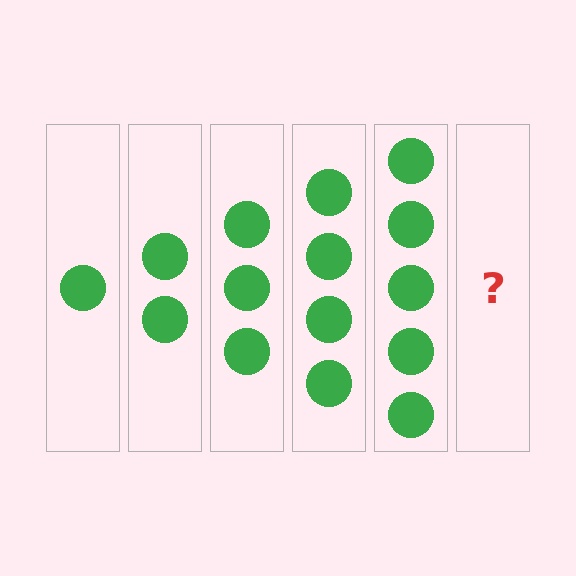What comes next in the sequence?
The next element should be 6 circles.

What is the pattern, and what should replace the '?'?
The pattern is that each step adds one more circle. The '?' should be 6 circles.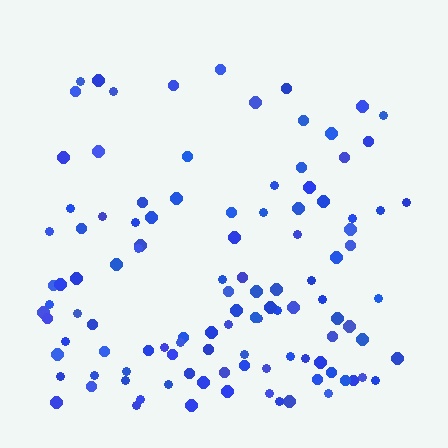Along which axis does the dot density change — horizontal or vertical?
Vertical.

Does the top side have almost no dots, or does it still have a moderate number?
Still a moderate number, just noticeably fewer than the bottom.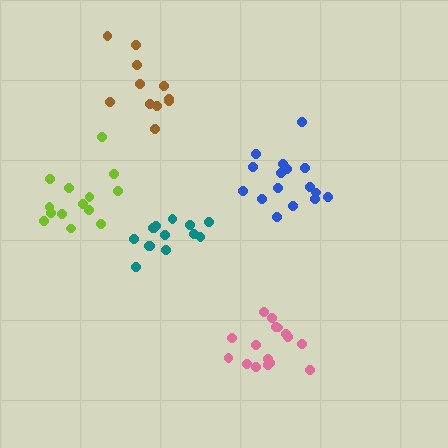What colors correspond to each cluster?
The clusters are colored: pink, teal, brown, blue, lime.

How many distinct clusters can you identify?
There are 5 distinct clusters.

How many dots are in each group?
Group 1: 16 dots, Group 2: 14 dots, Group 3: 11 dots, Group 4: 16 dots, Group 5: 14 dots (71 total).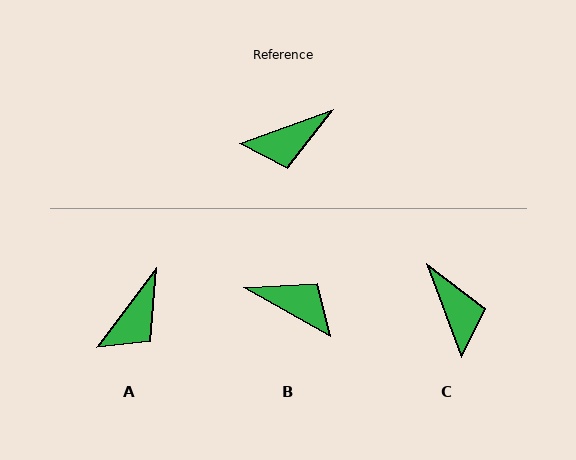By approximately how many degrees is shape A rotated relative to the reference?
Approximately 33 degrees counter-clockwise.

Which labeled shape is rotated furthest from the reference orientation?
B, about 130 degrees away.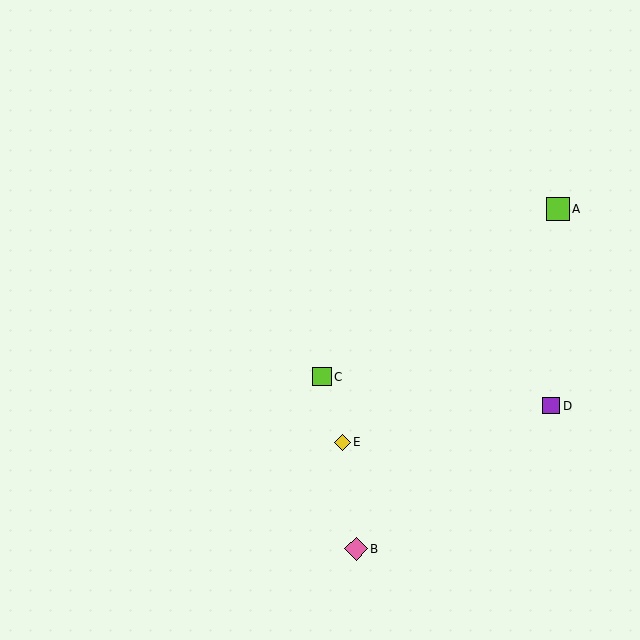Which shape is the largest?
The lime square (labeled A) is the largest.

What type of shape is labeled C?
Shape C is a lime square.